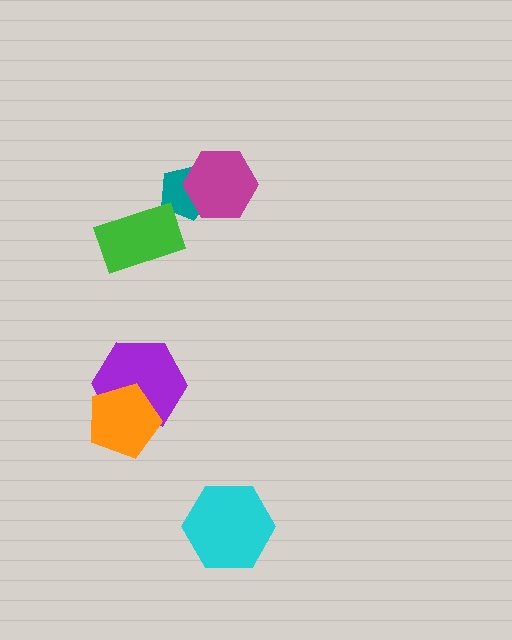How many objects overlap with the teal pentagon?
1 object overlaps with the teal pentagon.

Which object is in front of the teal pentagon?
The magenta hexagon is in front of the teal pentagon.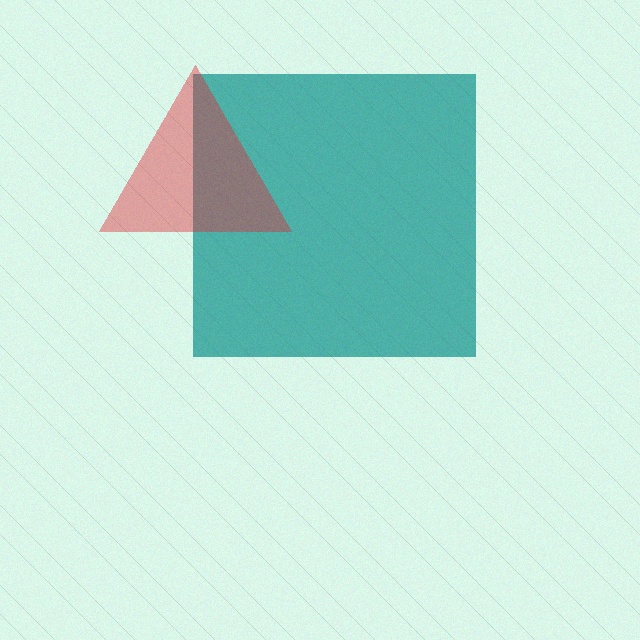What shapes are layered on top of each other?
The layered shapes are: a teal square, a red triangle.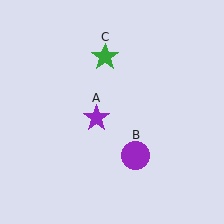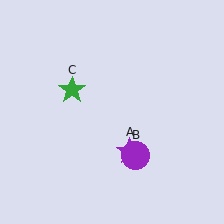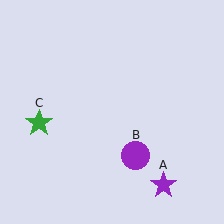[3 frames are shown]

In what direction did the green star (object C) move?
The green star (object C) moved down and to the left.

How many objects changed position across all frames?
2 objects changed position: purple star (object A), green star (object C).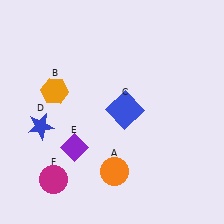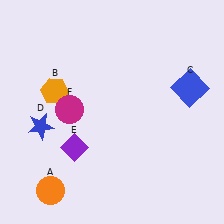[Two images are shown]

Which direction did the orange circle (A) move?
The orange circle (A) moved left.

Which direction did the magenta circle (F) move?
The magenta circle (F) moved up.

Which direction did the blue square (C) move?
The blue square (C) moved right.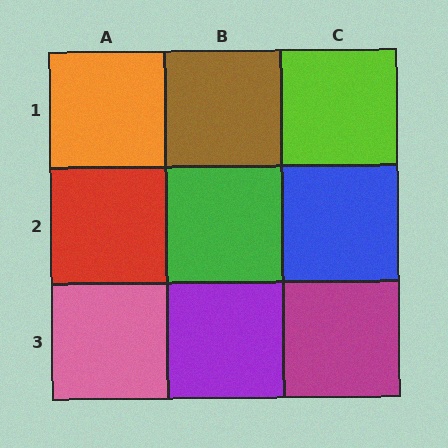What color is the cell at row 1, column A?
Orange.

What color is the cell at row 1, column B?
Brown.